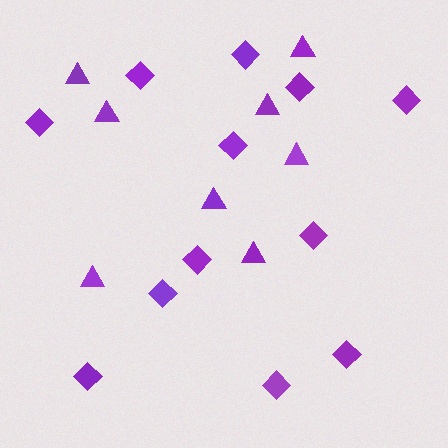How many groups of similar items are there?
There are 2 groups: one group of triangles (8) and one group of diamonds (12).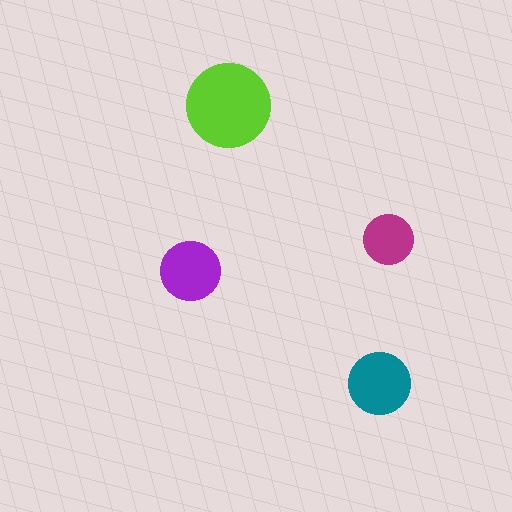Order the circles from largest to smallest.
the lime one, the teal one, the purple one, the magenta one.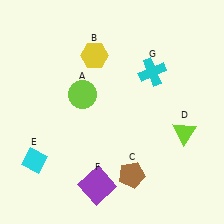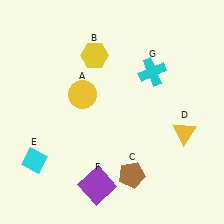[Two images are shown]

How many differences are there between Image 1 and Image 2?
There are 2 differences between the two images.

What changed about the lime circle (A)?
In Image 1, A is lime. In Image 2, it changed to yellow.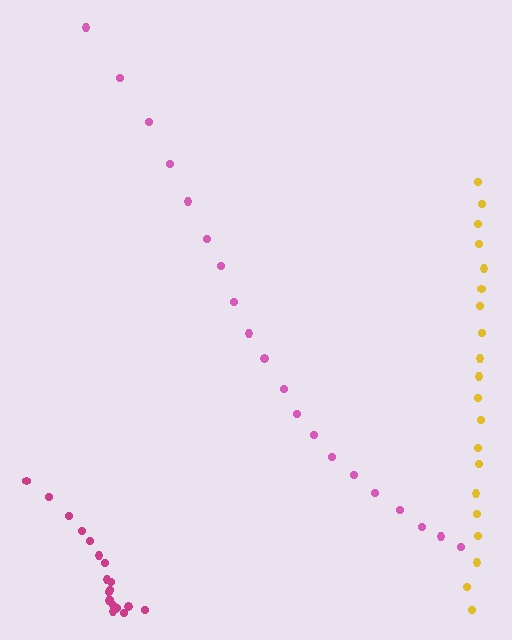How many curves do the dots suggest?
There are 3 distinct paths.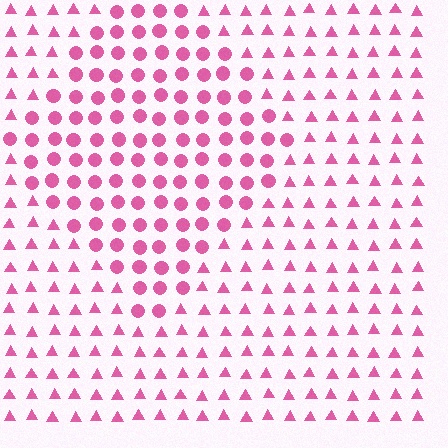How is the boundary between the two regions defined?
The boundary is defined by a change in element shape: circles inside vs. triangles outside. All elements share the same color and spacing.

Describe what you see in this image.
The image is filled with small pink elements arranged in a uniform grid. A diamond-shaped region contains circles, while the surrounding area contains triangles. The boundary is defined purely by the change in element shape.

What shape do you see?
I see a diamond.